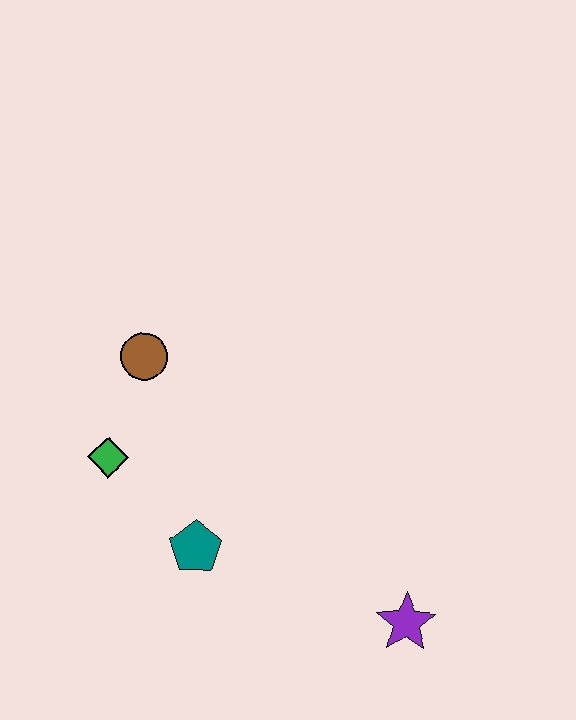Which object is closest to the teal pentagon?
The green diamond is closest to the teal pentagon.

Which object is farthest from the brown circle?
The purple star is farthest from the brown circle.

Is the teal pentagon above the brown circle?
No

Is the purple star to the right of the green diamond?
Yes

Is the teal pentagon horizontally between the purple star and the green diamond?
Yes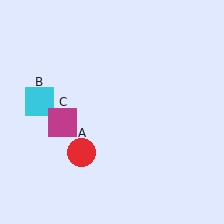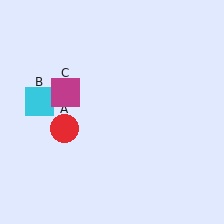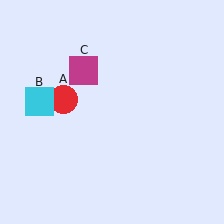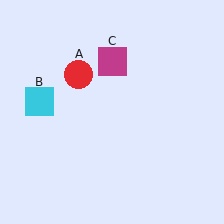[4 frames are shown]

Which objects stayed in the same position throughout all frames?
Cyan square (object B) remained stationary.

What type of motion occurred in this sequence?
The red circle (object A), magenta square (object C) rotated clockwise around the center of the scene.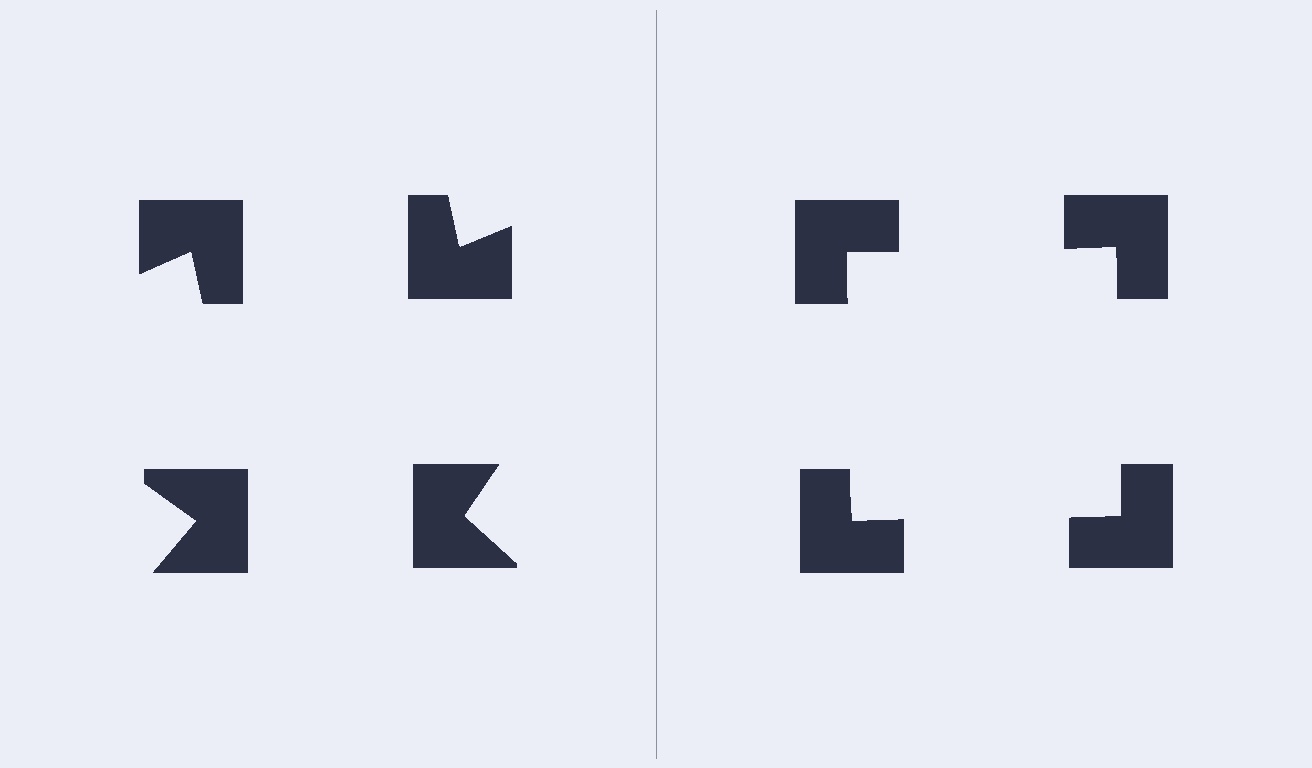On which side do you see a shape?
An illusory square appears on the right side. On the left side the wedge cuts are rotated, so no coherent shape forms.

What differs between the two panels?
The notched squares are positioned identically on both sides; only the wedge orientations differ. On the right they align to a square; on the left they are misaligned.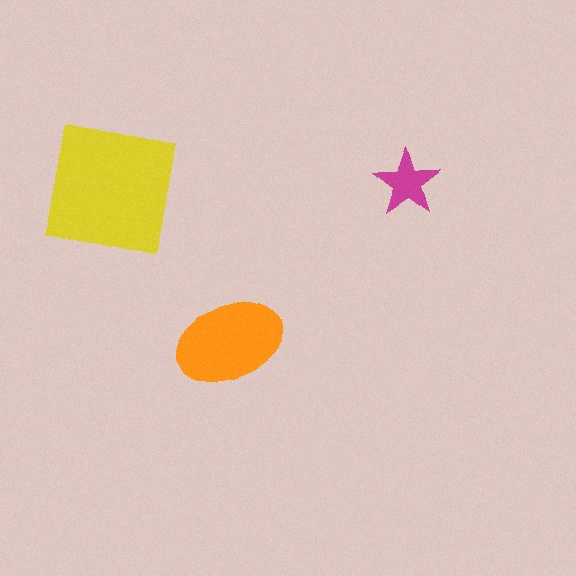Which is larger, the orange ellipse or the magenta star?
The orange ellipse.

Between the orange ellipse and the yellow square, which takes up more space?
The yellow square.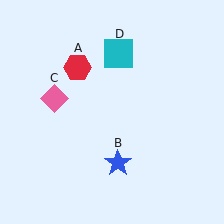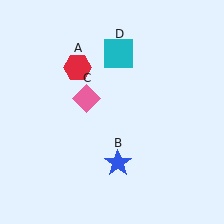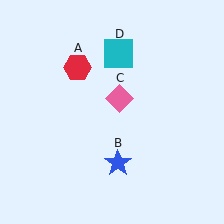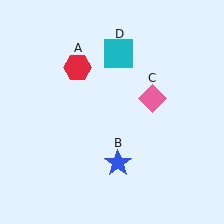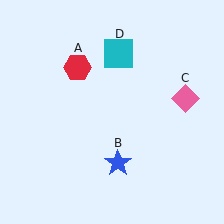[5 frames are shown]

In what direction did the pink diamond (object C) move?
The pink diamond (object C) moved right.